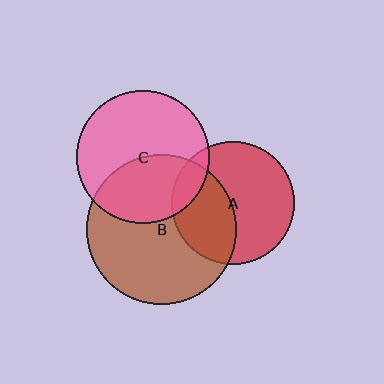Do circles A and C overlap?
Yes.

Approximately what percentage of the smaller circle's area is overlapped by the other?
Approximately 15%.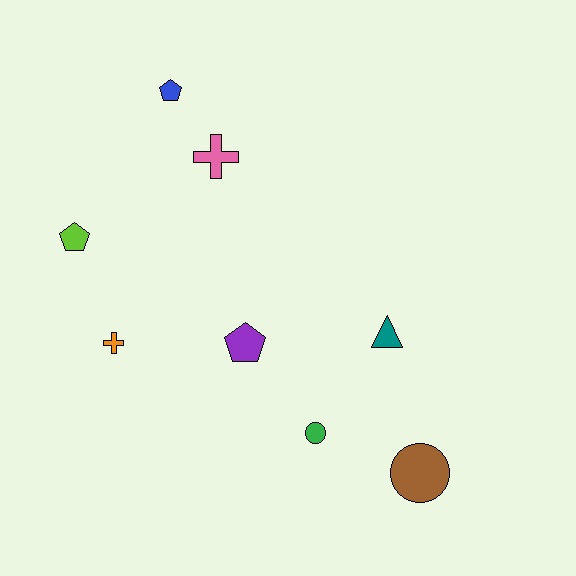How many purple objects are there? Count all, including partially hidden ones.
There is 1 purple object.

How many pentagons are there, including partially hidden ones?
There are 3 pentagons.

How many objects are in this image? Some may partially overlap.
There are 8 objects.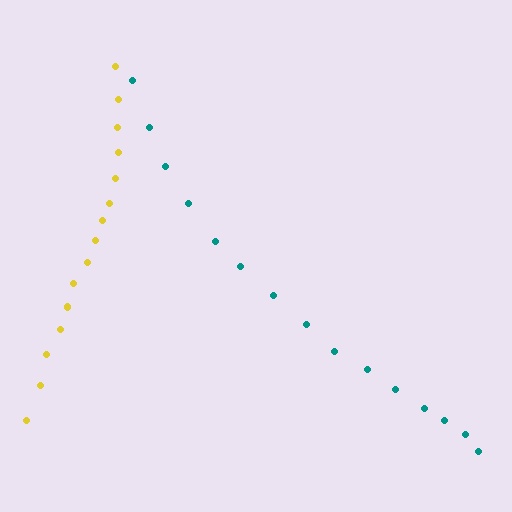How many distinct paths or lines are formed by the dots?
There are 2 distinct paths.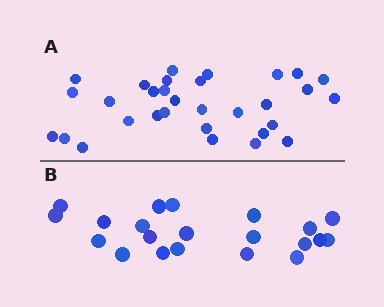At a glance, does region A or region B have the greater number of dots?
Region A (the top region) has more dots.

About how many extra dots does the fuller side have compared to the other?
Region A has roughly 10 or so more dots than region B.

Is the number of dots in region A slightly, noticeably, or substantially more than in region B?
Region A has substantially more. The ratio is roughly 1.5 to 1.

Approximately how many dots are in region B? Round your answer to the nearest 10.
About 20 dots. (The exact count is 21, which rounds to 20.)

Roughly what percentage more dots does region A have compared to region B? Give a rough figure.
About 50% more.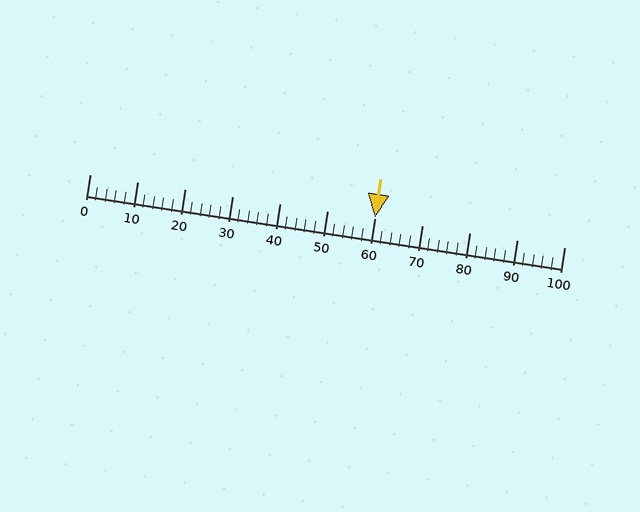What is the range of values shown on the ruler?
The ruler shows values from 0 to 100.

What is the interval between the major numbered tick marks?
The major tick marks are spaced 10 units apart.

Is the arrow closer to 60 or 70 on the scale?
The arrow is closer to 60.